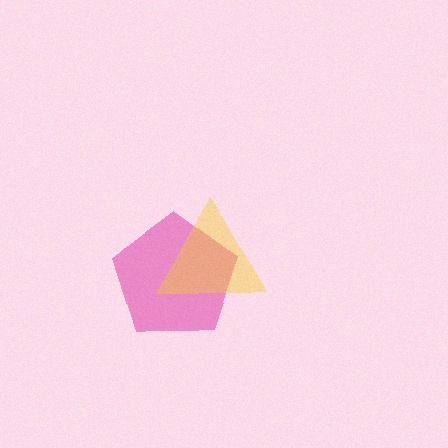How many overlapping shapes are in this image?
There are 2 overlapping shapes in the image.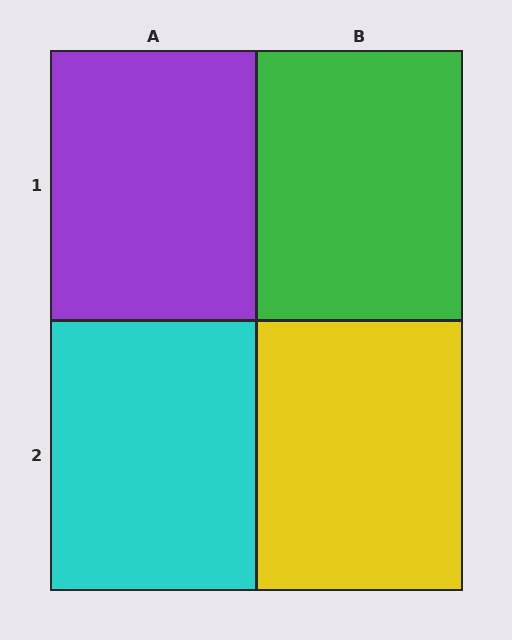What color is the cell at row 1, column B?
Green.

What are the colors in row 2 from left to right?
Cyan, yellow.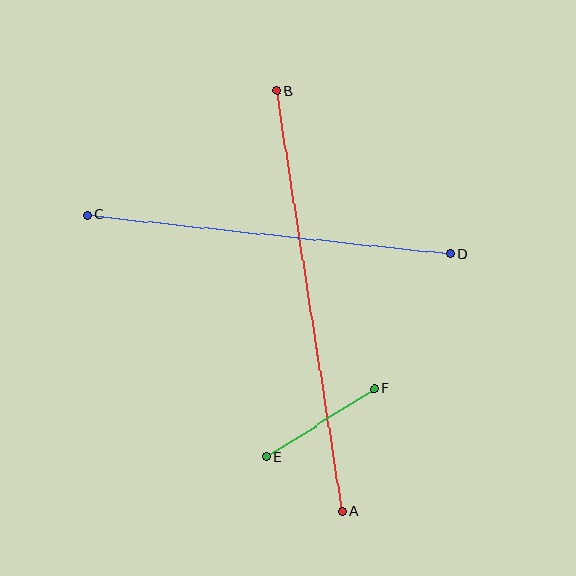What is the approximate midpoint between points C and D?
The midpoint is at approximately (269, 234) pixels.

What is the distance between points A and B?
The distance is approximately 425 pixels.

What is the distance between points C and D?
The distance is approximately 366 pixels.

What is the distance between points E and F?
The distance is approximately 128 pixels.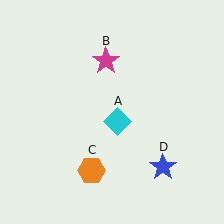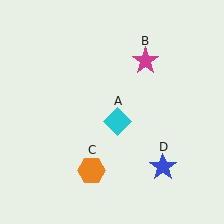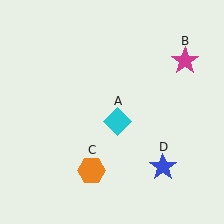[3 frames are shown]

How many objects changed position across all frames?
1 object changed position: magenta star (object B).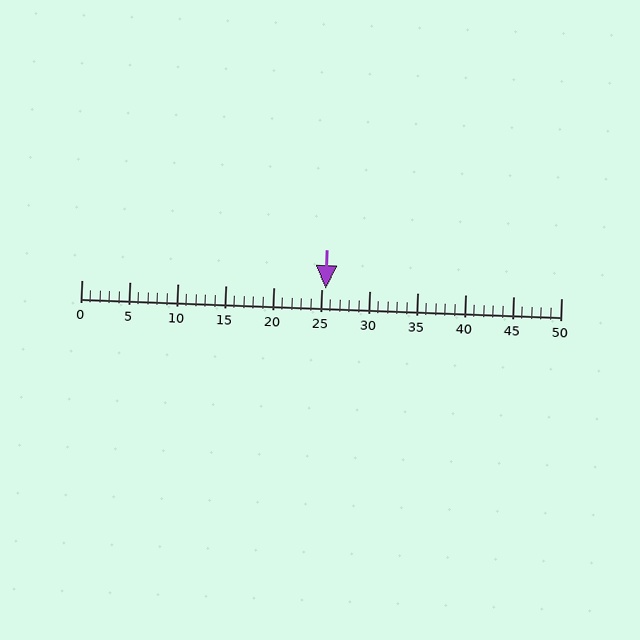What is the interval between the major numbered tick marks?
The major tick marks are spaced 5 units apart.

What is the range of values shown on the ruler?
The ruler shows values from 0 to 50.